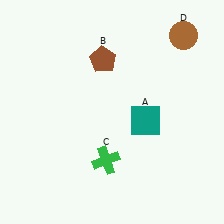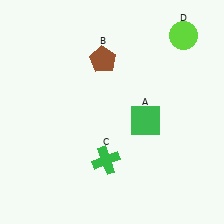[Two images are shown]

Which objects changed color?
A changed from teal to green. D changed from brown to lime.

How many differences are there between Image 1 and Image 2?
There are 2 differences between the two images.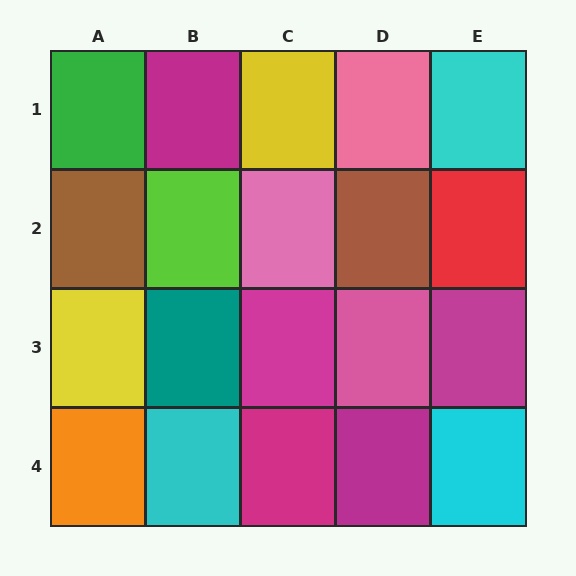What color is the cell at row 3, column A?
Yellow.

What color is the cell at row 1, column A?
Green.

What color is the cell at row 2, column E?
Red.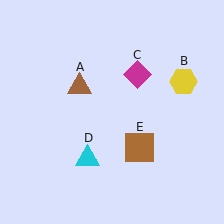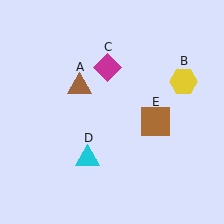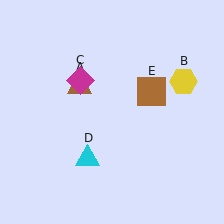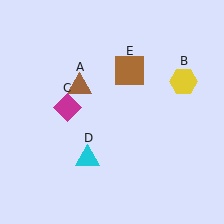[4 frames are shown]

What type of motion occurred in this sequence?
The magenta diamond (object C), brown square (object E) rotated counterclockwise around the center of the scene.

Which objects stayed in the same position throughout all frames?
Brown triangle (object A) and yellow hexagon (object B) and cyan triangle (object D) remained stationary.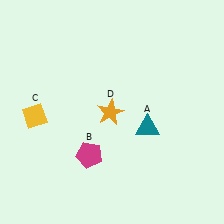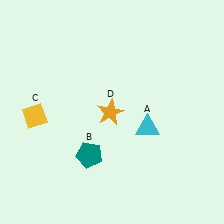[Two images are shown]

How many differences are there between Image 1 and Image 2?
There are 2 differences between the two images.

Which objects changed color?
A changed from teal to cyan. B changed from magenta to teal.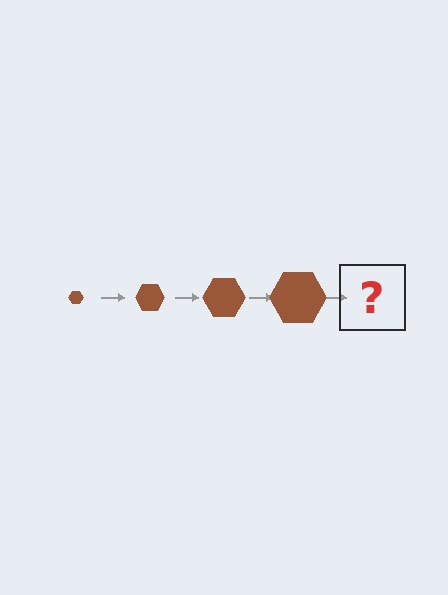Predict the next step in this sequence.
The next step is a brown hexagon, larger than the previous one.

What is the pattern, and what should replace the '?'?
The pattern is that the hexagon gets progressively larger each step. The '?' should be a brown hexagon, larger than the previous one.